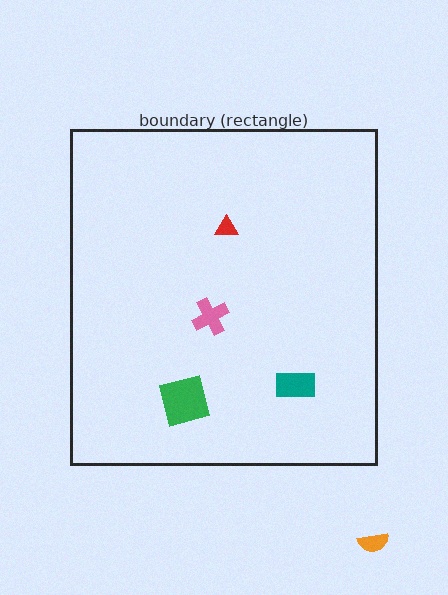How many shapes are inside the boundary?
4 inside, 1 outside.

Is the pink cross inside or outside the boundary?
Inside.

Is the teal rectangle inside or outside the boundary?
Inside.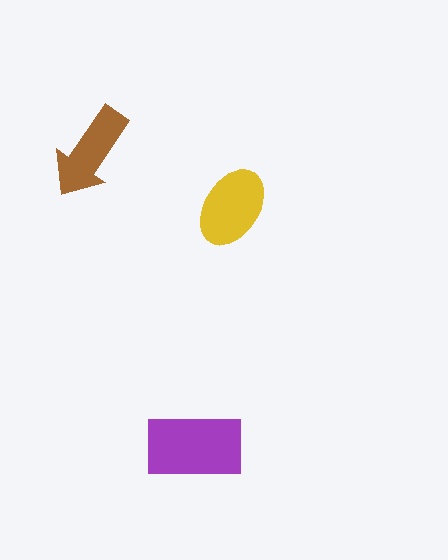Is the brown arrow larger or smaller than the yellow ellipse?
Smaller.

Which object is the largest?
The purple rectangle.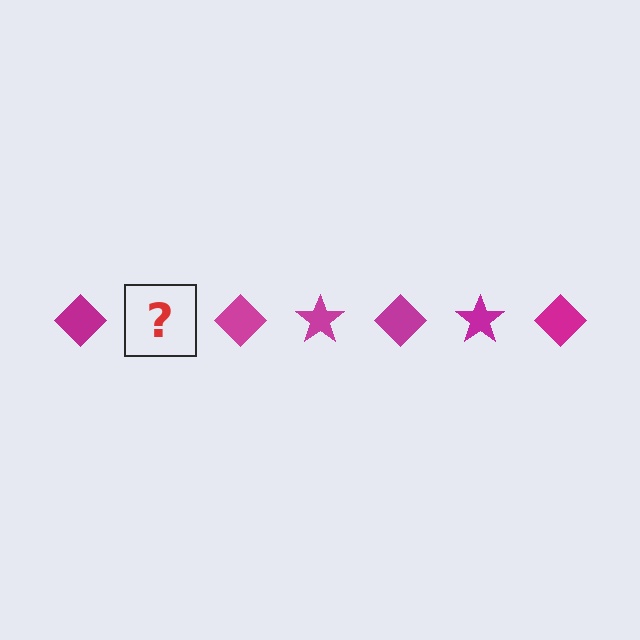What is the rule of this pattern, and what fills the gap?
The rule is that the pattern cycles through diamond, star shapes in magenta. The gap should be filled with a magenta star.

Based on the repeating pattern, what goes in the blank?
The blank should be a magenta star.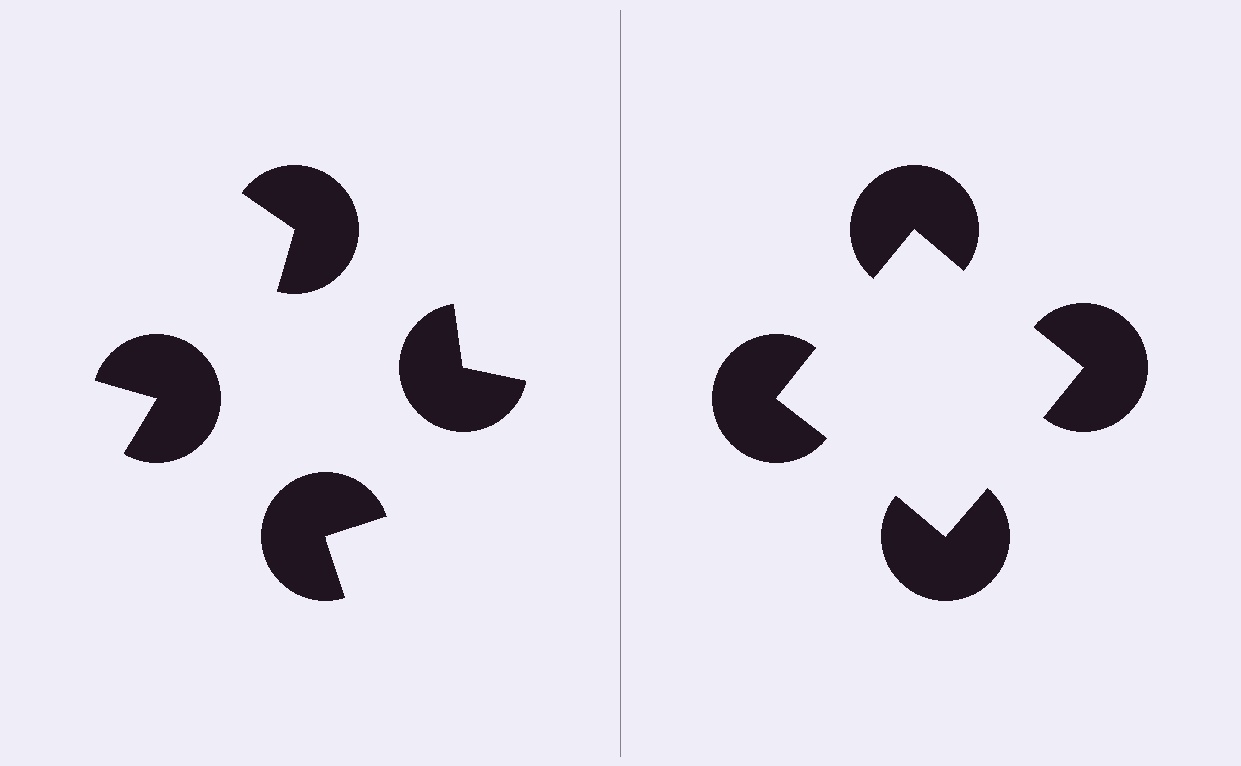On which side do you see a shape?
An illusory square appears on the right side. On the left side the wedge cuts are rotated, so no coherent shape forms.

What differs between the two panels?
The pac-man discs are positioned identically on both sides; only the wedge orientations differ. On the right they align to a square; on the left they are misaligned.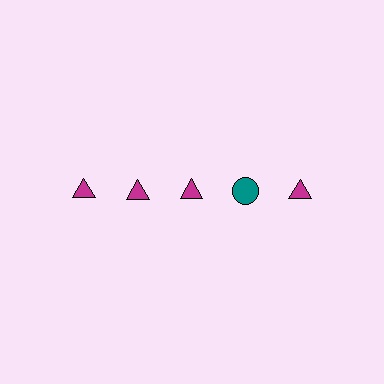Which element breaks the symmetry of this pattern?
The teal circle in the top row, second from right column breaks the symmetry. All other shapes are magenta triangles.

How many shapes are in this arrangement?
There are 5 shapes arranged in a grid pattern.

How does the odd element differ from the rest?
It differs in both color (teal instead of magenta) and shape (circle instead of triangle).